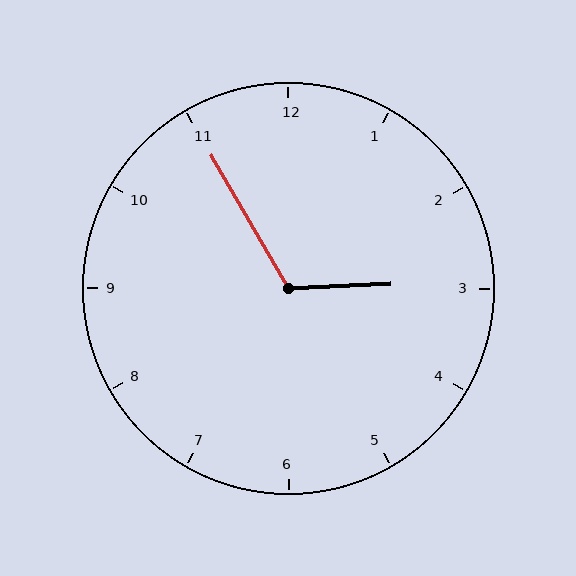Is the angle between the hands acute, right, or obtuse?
It is obtuse.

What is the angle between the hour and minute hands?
Approximately 118 degrees.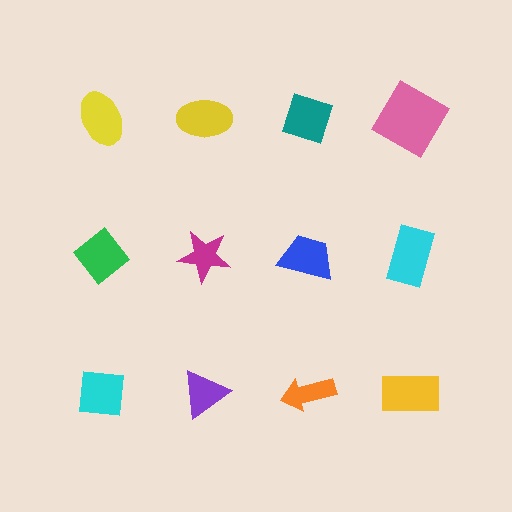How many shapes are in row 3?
4 shapes.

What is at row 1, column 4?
A pink square.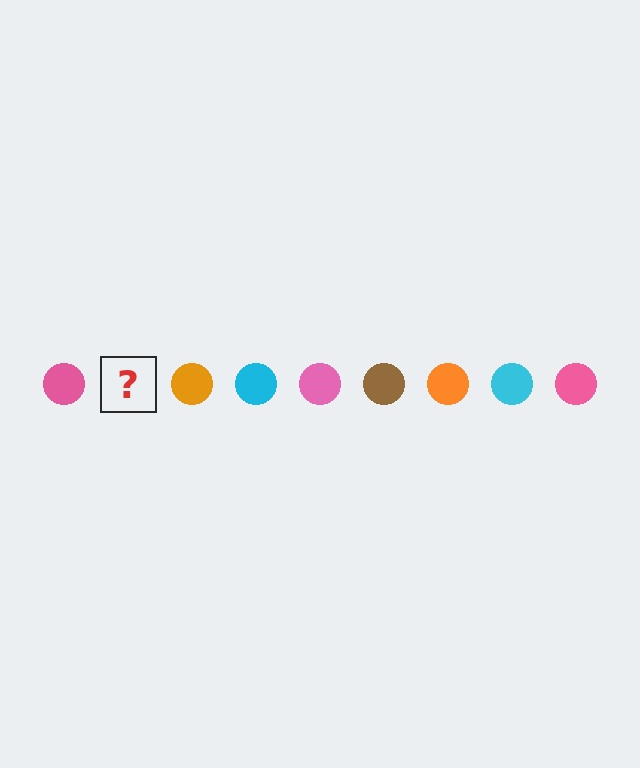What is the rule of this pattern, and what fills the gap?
The rule is that the pattern cycles through pink, brown, orange, cyan circles. The gap should be filled with a brown circle.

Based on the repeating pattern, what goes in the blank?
The blank should be a brown circle.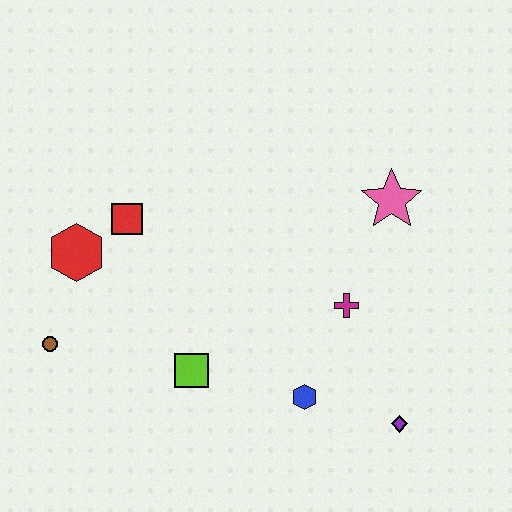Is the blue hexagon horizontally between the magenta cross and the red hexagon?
Yes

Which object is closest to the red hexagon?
The red square is closest to the red hexagon.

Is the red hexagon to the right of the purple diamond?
No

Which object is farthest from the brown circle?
The pink star is farthest from the brown circle.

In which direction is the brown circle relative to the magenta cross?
The brown circle is to the left of the magenta cross.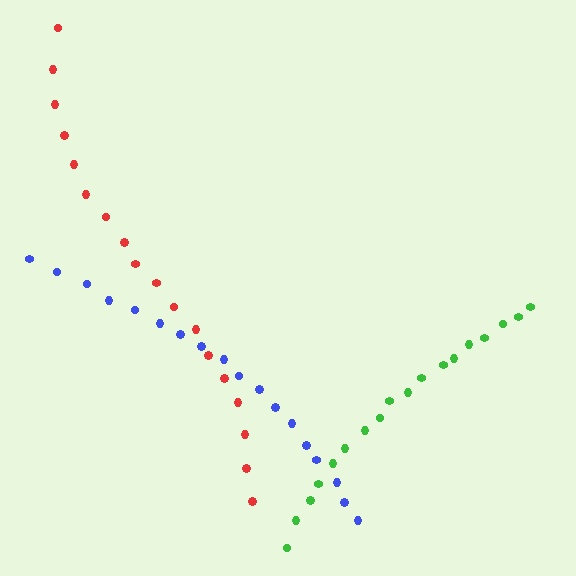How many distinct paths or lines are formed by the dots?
There are 3 distinct paths.